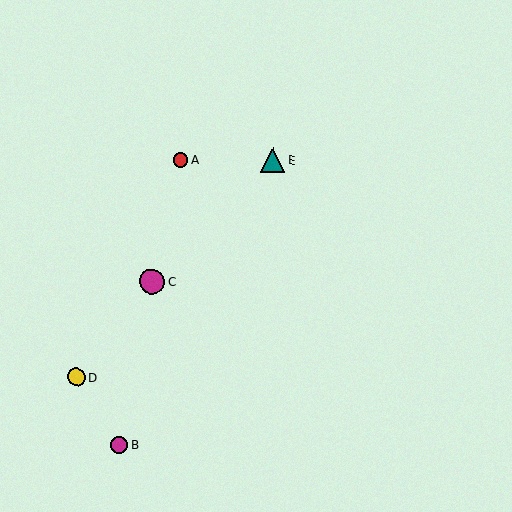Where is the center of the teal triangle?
The center of the teal triangle is at (273, 160).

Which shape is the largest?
The magenta circle (labeled C) is the largest.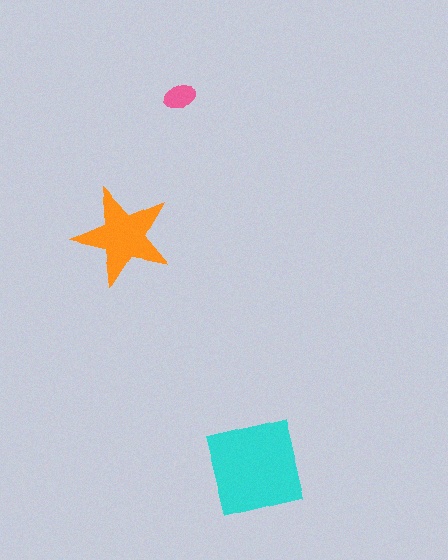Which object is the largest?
The cyan square.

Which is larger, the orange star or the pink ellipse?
The orange star.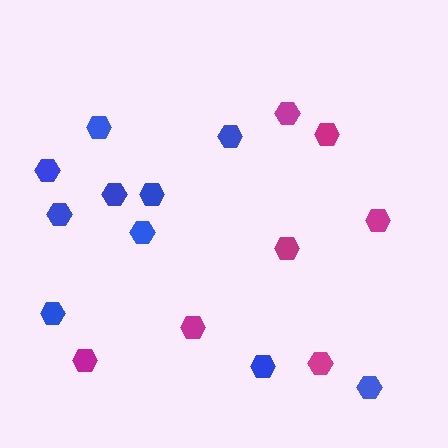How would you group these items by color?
There are 2 groups: one group of magenta hexagons (7) and one group of blue hexagons (10).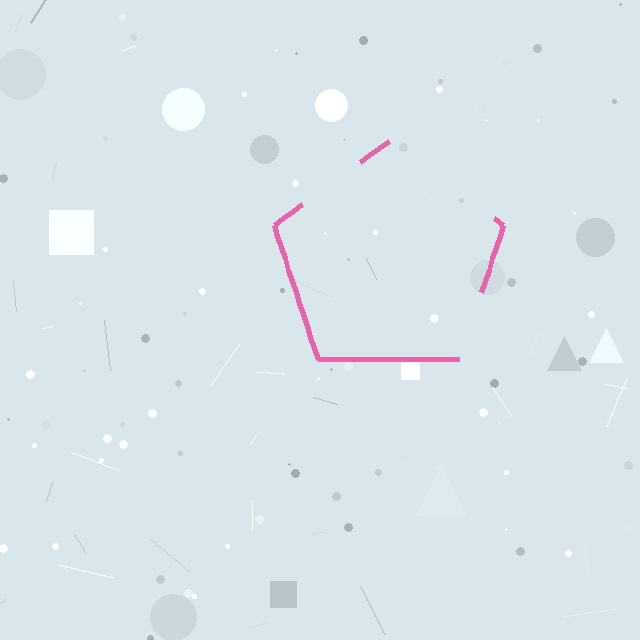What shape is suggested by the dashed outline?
The dashed outline suggests a pentagon.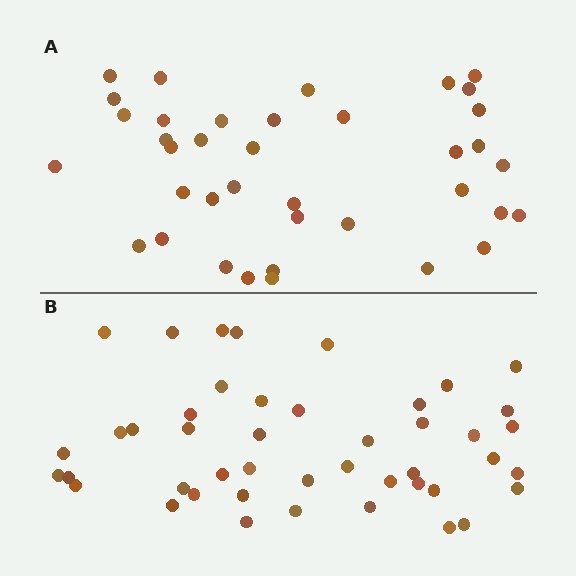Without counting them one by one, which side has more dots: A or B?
Region B (the bottom region) has more dots.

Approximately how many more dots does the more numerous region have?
Region B has roughly 8 or so more dots than region A.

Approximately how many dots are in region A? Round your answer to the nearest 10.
About 40 dots. (The exact count is 38, which rounds to 40.)